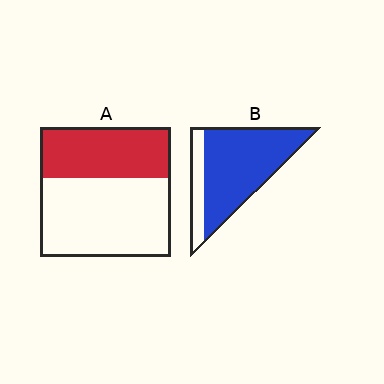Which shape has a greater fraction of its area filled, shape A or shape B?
Shape B.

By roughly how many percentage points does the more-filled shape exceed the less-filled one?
By roughly 40 percentage points (B over A).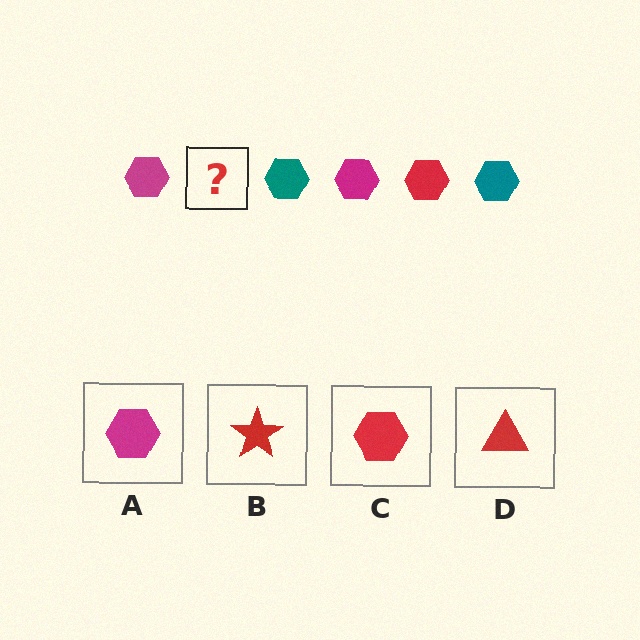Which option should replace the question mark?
Option C.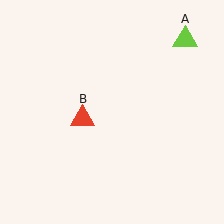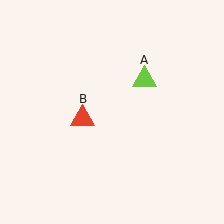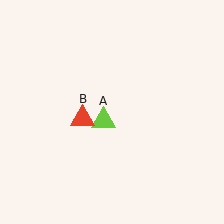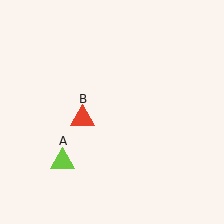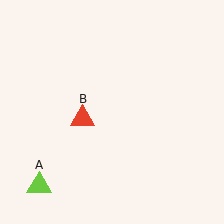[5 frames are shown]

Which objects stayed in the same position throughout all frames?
Red triangle (object B) remained stationary.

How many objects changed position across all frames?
1 object changed position: lime triangle (object A).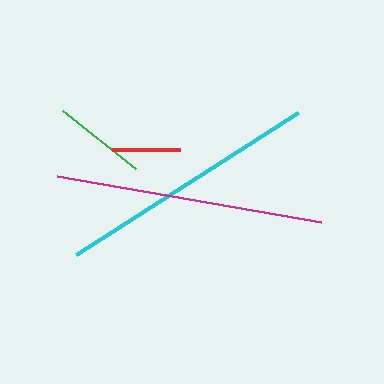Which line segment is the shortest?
The red line is the shortest at approximately 68 pixels.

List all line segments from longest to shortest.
From longest to shortest: magenta, cyan, green, red.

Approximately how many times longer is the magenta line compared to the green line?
The magenta line is approximately 2.9 times the length of the green line.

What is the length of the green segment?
The green segment is approximately 94 pixels long.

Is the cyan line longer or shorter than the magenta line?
The magenta line is longer than the cyan line.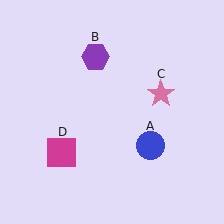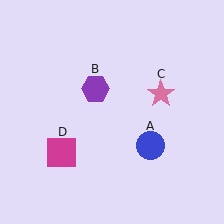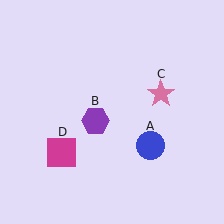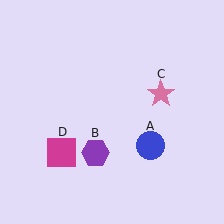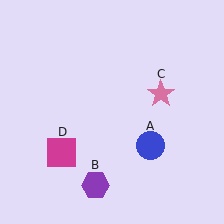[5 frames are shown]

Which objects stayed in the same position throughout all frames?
Blue circle (object A) and pink star (object C) and magenta square (object D) remained stationary.